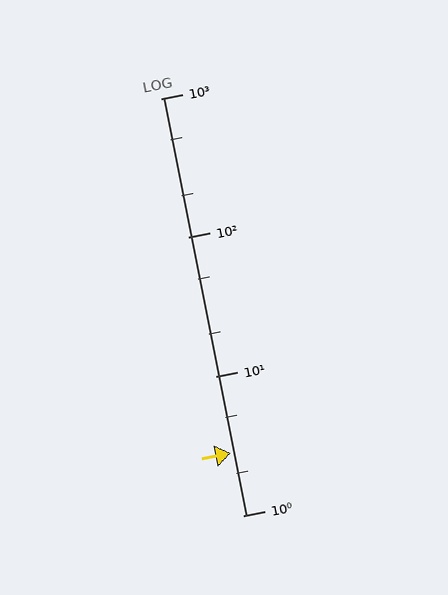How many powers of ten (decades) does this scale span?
The scale spans 3 decades, from 1 to 1000.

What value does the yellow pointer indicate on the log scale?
The pointer indicates approximately 2.8.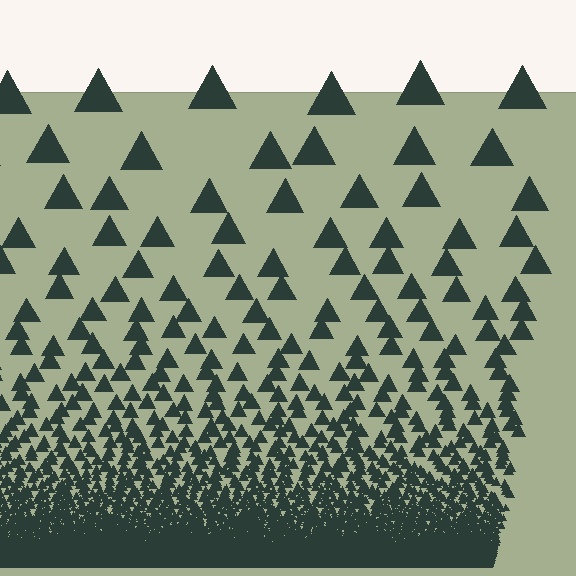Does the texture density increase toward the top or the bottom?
Density increases toward the bottom.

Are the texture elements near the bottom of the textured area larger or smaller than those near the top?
Smaller. The gradient is inverted — elements near the bottom are smaller and denser.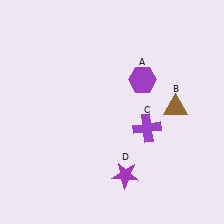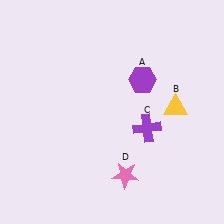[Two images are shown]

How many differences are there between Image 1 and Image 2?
There are 2 differences between the two images.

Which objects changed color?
B changed from brown to yellow. D changed from purple to pink.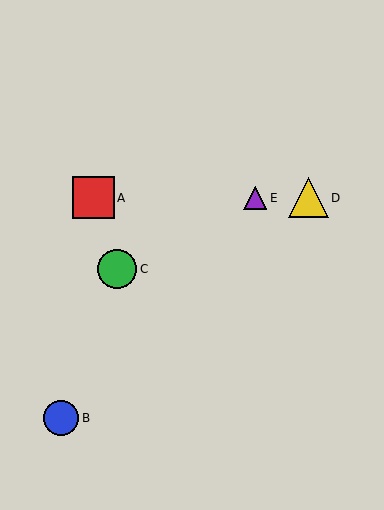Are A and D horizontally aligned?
Yes, both are at y≈198.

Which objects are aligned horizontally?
Objects A, D, E are aligned horizontally.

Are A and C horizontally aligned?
No, A is at y≈198 and C is at y≈269.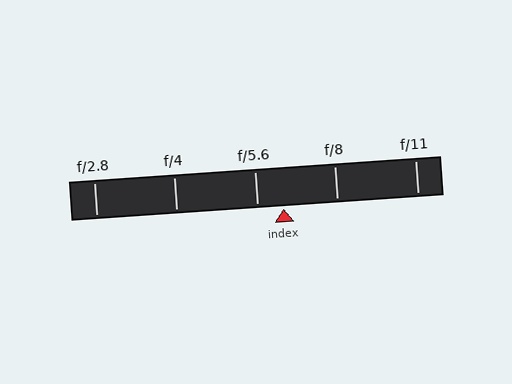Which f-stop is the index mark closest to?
The index mark is closest to f/5.6.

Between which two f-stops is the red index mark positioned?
The index mark is between f/5.6 and f/8.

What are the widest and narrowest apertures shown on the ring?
The widest aperture shown is f/2.8 and the narrowest is f/11.